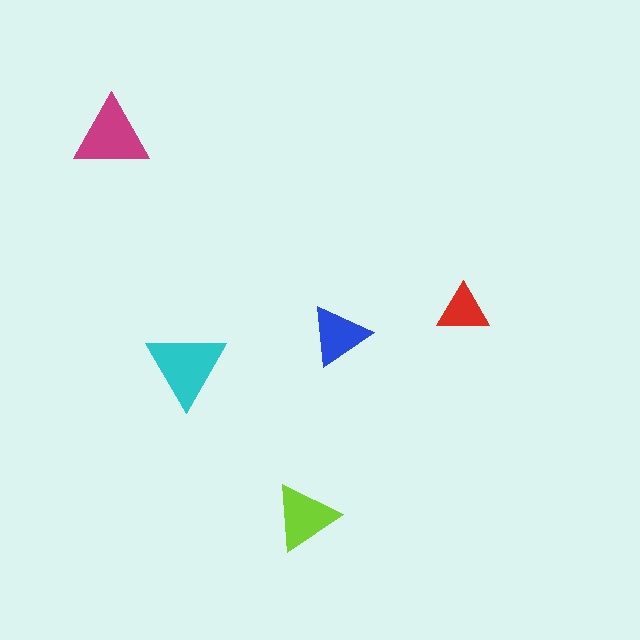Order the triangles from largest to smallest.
the cyan one, the magenta one, the lime one, the blue one, the red one.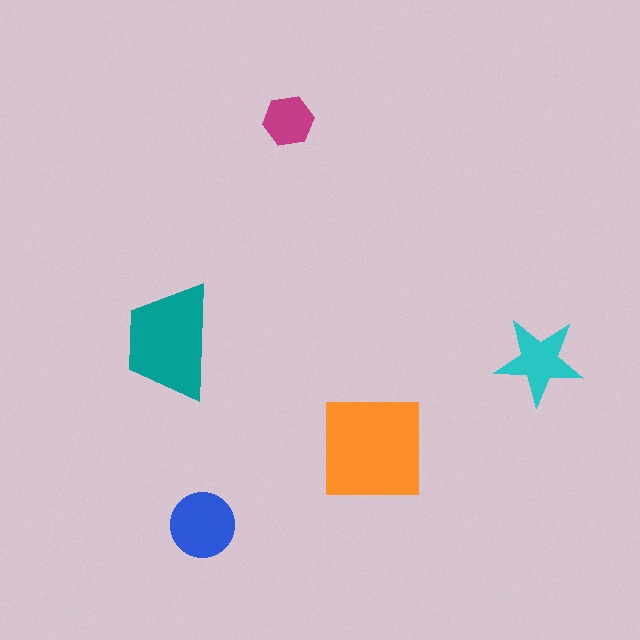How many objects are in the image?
There are 5 objects in the image.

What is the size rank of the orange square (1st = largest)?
1st.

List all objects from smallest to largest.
The magenta hexagon, the cyan star, the blue circle, the teal trapezoid, the orange square.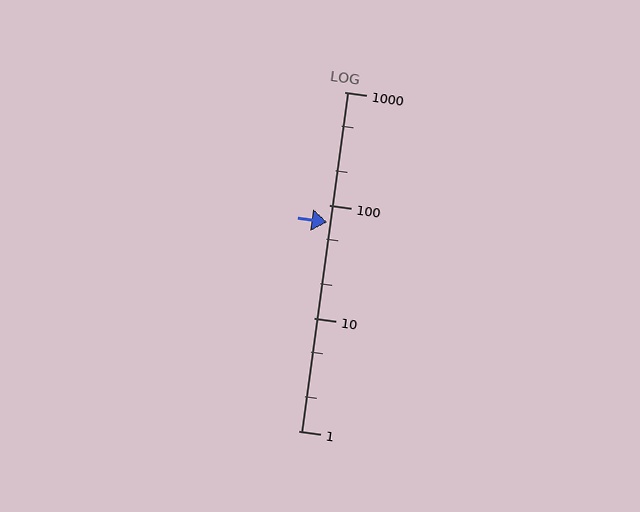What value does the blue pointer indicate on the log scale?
The pointer indicates approximately 70.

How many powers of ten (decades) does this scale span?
The scale spans 3 decades, from 1 to 1000.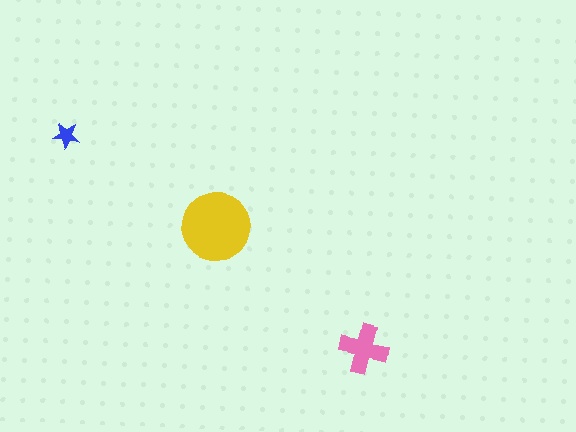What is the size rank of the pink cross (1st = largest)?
2nd.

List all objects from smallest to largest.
The blue star, the pink cross, the yellow circle.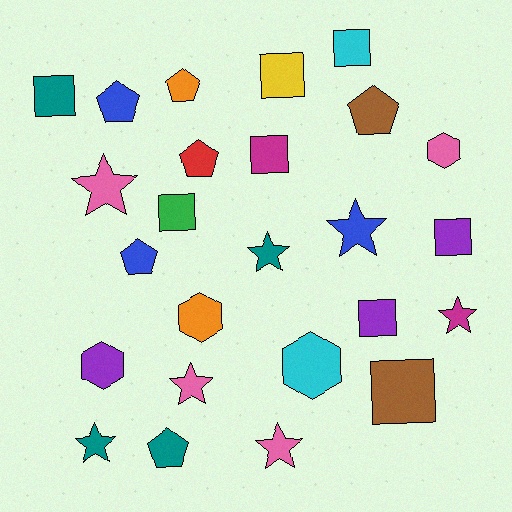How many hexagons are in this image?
There are 4 hexagons.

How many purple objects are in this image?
There are 3 purple objects.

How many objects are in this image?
There are 25 objects.